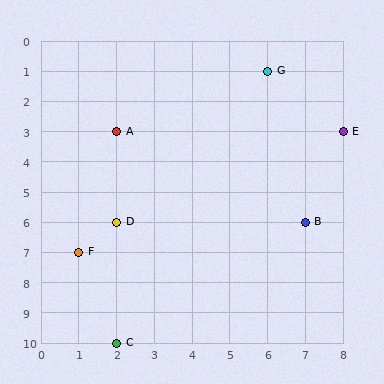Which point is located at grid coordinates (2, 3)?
Point A is at (2, 3).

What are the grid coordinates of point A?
Point A is at grid coordinates (2, 3).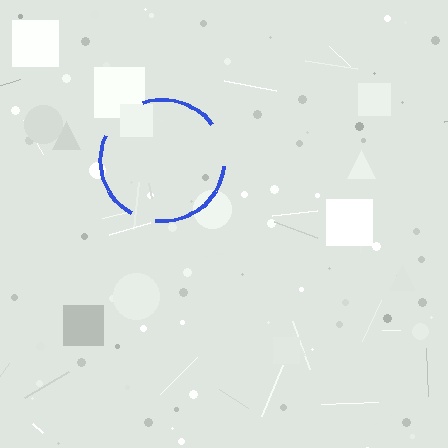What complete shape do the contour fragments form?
The contour fragments form a circle.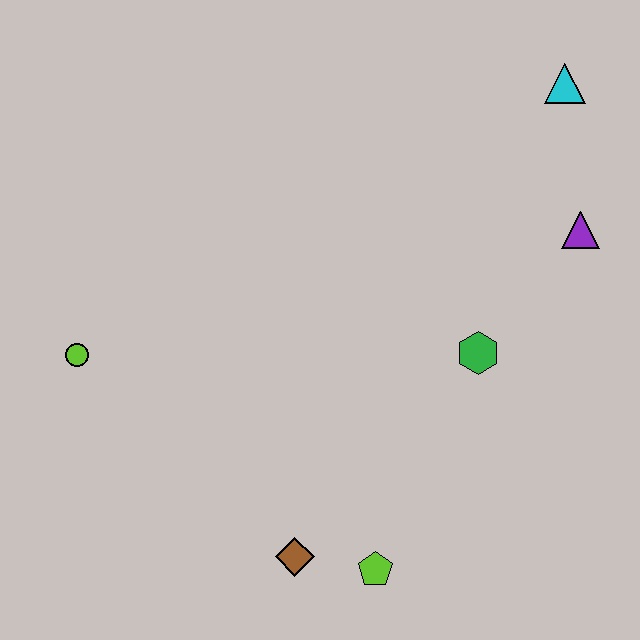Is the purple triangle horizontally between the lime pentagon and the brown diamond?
No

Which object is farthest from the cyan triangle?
The lime circle is farthest from the cyan triangle.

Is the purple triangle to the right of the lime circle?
Yes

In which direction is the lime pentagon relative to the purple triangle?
The lime pentagon is below the purple triangle.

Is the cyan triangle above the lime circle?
Yes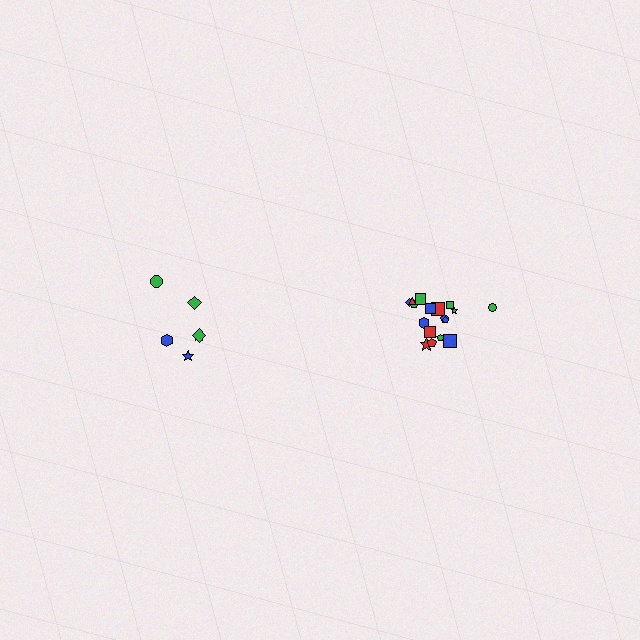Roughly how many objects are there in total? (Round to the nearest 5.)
Roughly 25 objects in total.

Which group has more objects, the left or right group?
The right group.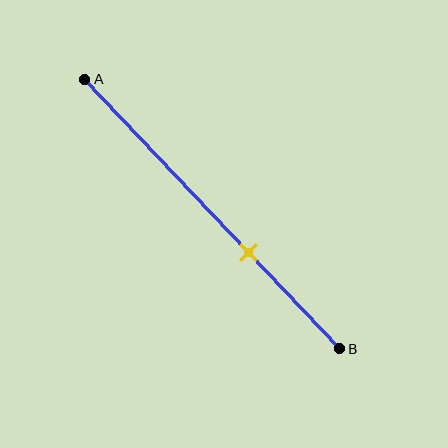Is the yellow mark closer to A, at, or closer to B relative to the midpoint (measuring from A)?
The yellow mark is closer to point B than the midpoint of segment AB.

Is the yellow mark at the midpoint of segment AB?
No, the mark is at about 65% from A, not at the 50% midpoint.